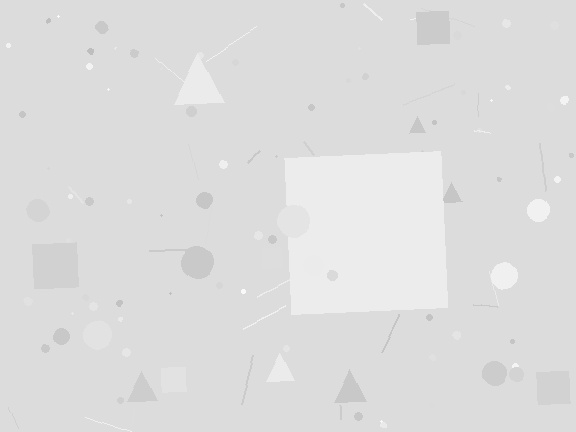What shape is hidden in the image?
A square is hidden in the image.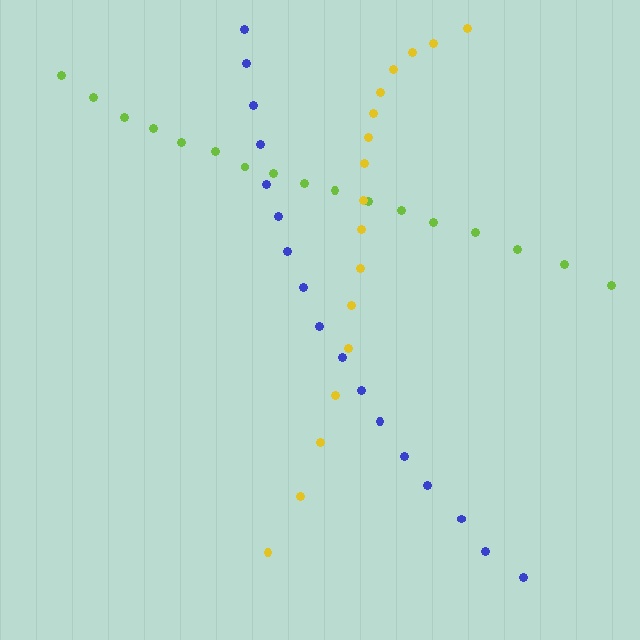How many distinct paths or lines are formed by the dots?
There are 3 distinct paths.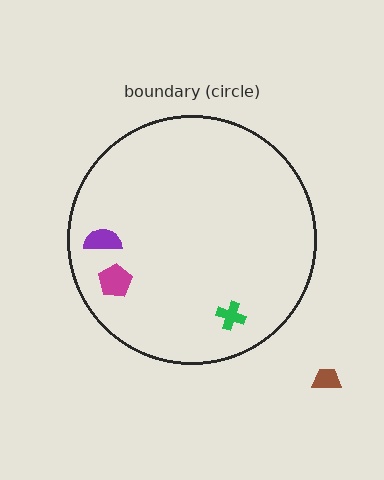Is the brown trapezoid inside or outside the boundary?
Outside.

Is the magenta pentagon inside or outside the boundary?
Inside.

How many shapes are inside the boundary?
3 inside, 1 outside.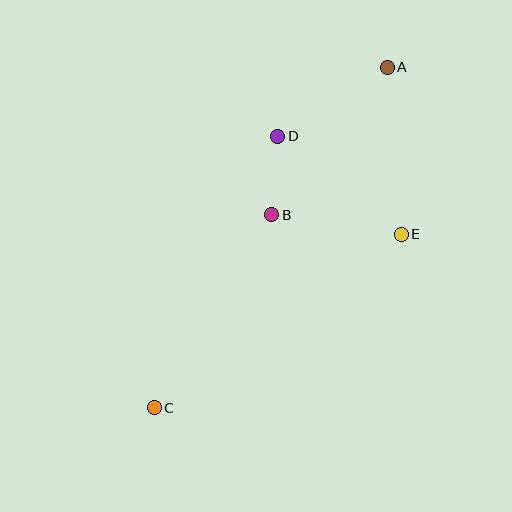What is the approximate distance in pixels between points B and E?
The distance between B and E is approximately 131 pixels.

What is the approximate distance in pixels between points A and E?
The distance between A and E is approximately 168 pixels.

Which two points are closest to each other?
Points B and D are closest to each other.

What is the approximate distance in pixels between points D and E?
The distance between D and E is approximately 158 pixels.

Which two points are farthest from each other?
Points A and C are farthest from each other.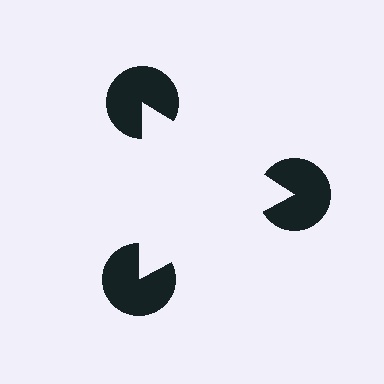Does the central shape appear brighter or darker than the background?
It typically appears slightly brighter than the background, even though no actual brightness change is drawn.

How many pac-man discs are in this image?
There are 3 — one at each vertex of the illusory triangle.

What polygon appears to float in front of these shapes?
An illusory triangle — its edges are inferred from the aligned wedge cuts in the pac-man discs, not physically drawn.